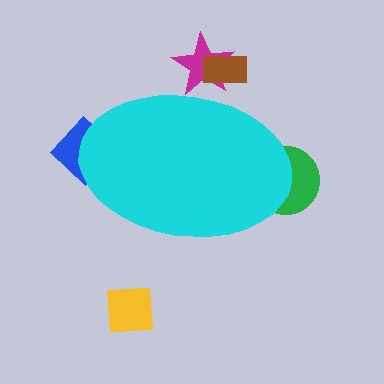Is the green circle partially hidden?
Yes, the green circle is partially hidden behind the cyan ellipse.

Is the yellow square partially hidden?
No, the yellow square is fully visible.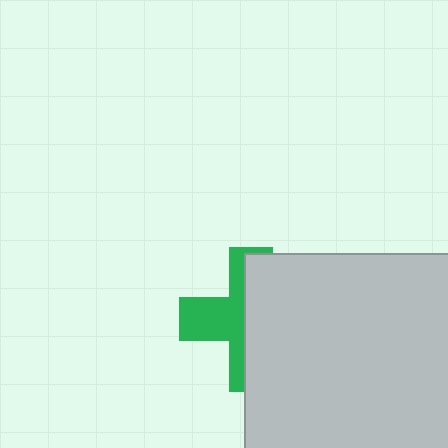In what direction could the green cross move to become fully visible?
The green cross could move left. That would shift it out from behind the light gray square entirely.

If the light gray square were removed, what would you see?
You would see the complete green cross.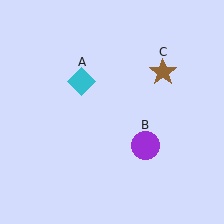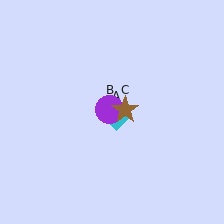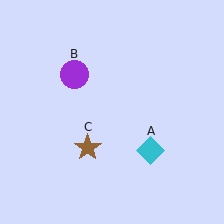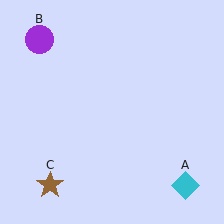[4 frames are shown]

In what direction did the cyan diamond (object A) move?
The cyan diamond (object A) moved down and to the right.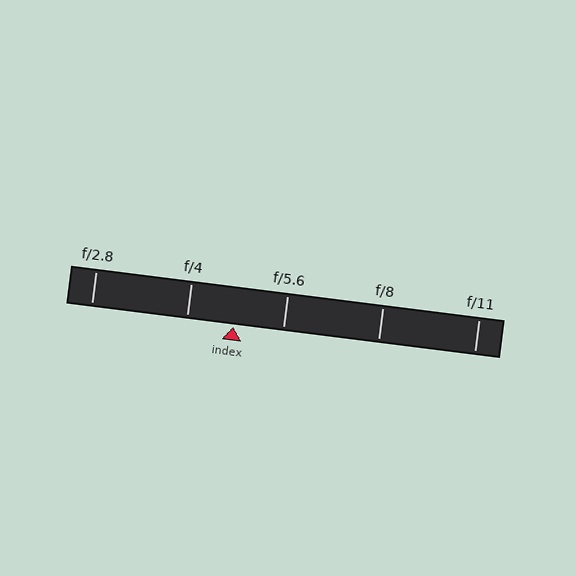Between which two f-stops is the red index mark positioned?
The index mark is between f/4 and f/5.6.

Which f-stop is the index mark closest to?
The index mark is closest to f/4.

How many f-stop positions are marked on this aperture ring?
There are 5 f-stop positions marked.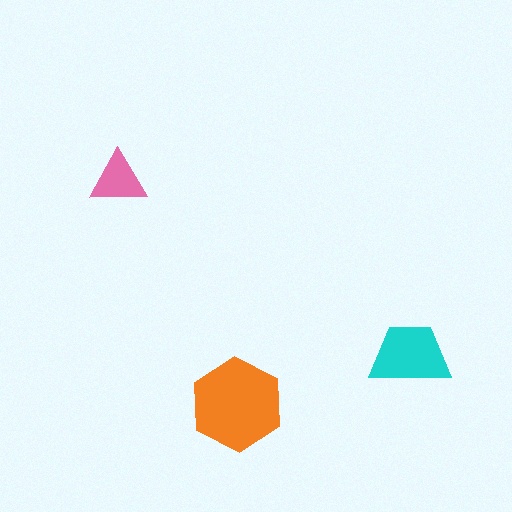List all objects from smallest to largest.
The pink triangle, the cyan trapezoid, the orange hexagon.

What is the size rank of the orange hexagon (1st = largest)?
1st.